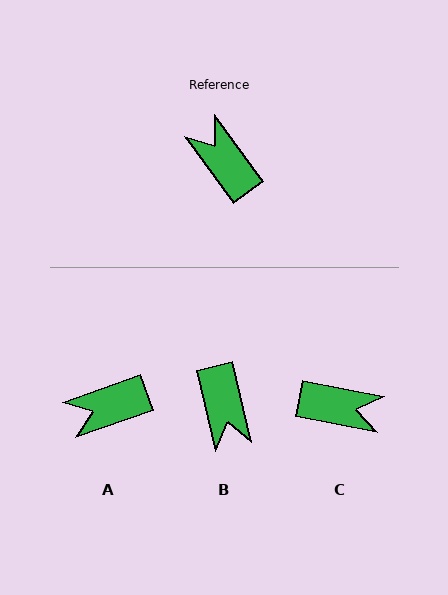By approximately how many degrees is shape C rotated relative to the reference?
Approximately 138 degrees clockwise.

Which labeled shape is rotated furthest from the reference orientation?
B, about 157 degrees away.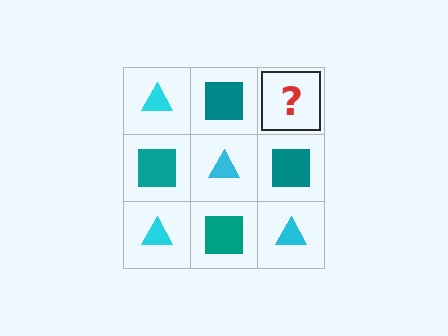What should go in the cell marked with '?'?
The missing cell should contain a cyan triangle.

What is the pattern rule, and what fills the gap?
The rule is that it alternates cyan triangle and teal square in a checkerboard pattern. The gap should be filled with a cyan triangle.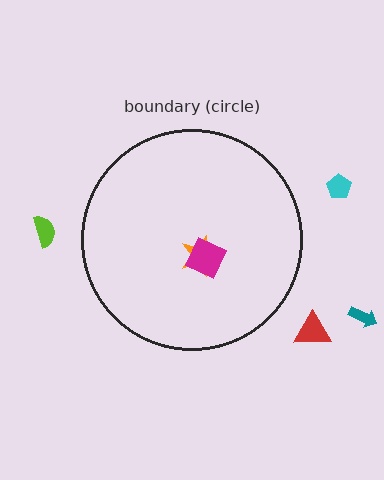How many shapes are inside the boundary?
2 inside, 4 outside.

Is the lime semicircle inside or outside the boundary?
Outside.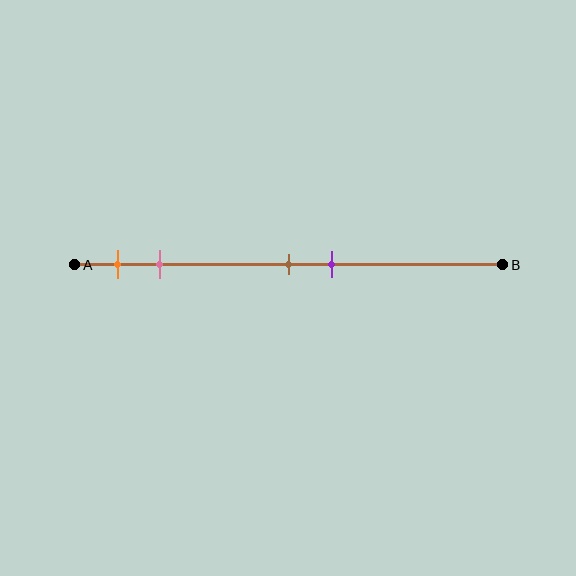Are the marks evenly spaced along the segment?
No, the marks are not evenly spaced.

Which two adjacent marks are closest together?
The brown and purple marks are the closest adjacent pair.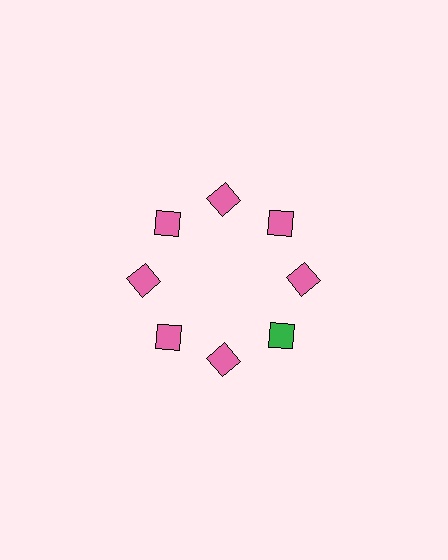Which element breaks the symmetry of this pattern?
The green square at roughly the 4 o'clock position breaks the symmetry. All other shapes are pink squares.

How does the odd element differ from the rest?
It has a different color: green instead of pink.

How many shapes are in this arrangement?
There are 8 shapes arranged in a ring pattern.